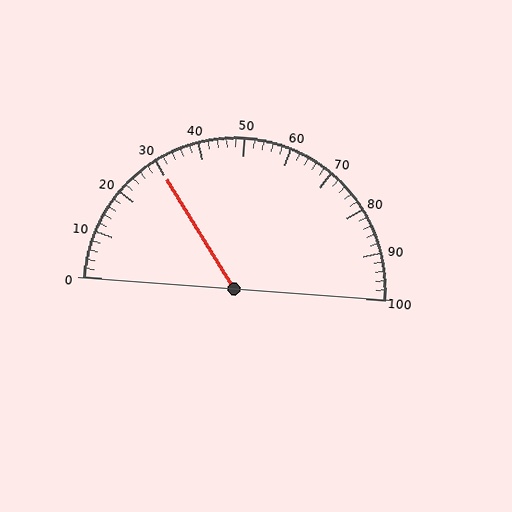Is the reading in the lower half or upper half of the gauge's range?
The reading is in the lower half of the range (0 to 100).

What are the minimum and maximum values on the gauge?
The gauge ranges from 0 to 100.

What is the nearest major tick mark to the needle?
The nearest major tick mark is 30.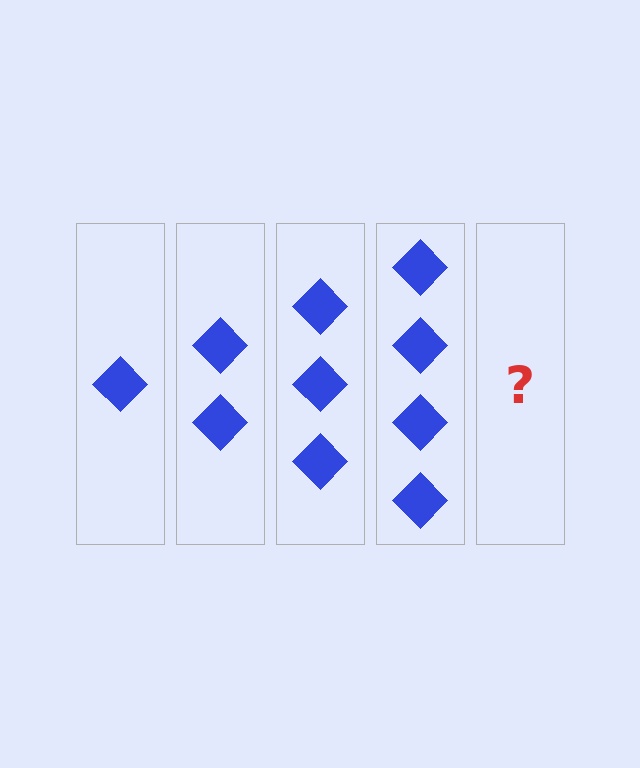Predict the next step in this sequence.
The next step is 5 diamonds.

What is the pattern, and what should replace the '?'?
The pattern is that each step adds one more diamond. The '?' should be 5 diamonds.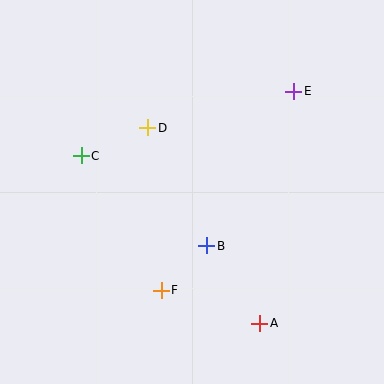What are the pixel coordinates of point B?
Point B is at (207, 246).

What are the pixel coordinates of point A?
Point A is at (260, 323).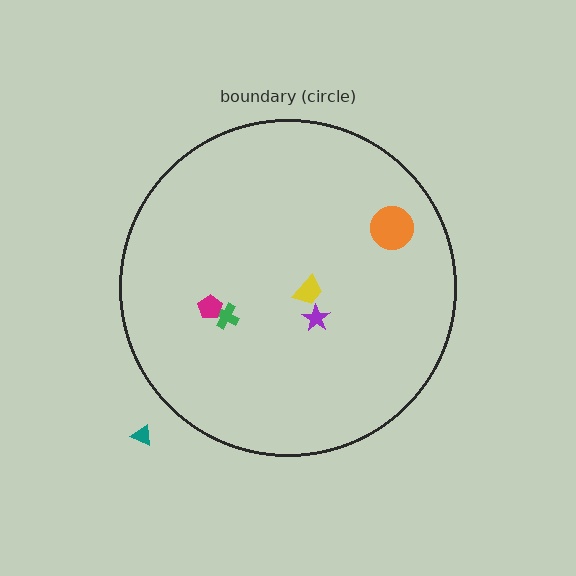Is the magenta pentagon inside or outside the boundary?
Inside.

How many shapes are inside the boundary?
5 inside, 1 outside.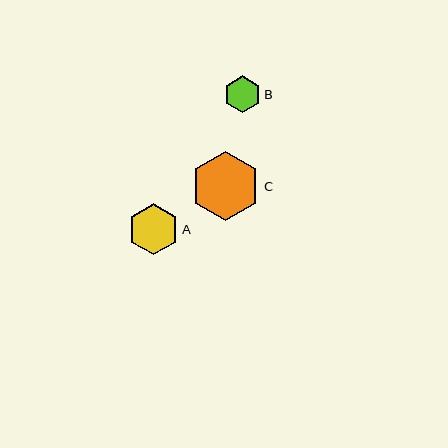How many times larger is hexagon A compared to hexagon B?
Hexagon A is approximately 1.4 times the size of hexagon B.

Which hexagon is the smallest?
Hexagon B is the smallest with a size of approximately 37 pixels.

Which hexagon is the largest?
Hexagon C is the largest with a size of approximately 69 pixels.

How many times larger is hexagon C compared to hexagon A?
Hexagon C is approximately 1.3 times the size of hexagon A.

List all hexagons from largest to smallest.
From largest to smallest: C, A, B.